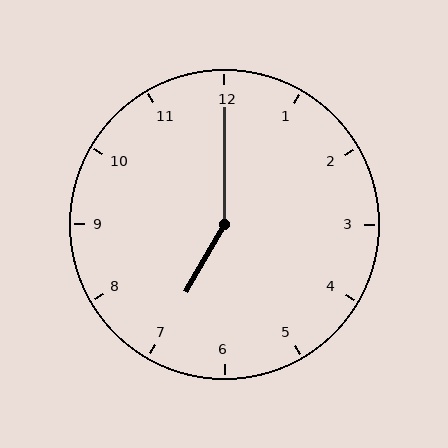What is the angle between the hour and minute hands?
Approximately 150 degrees.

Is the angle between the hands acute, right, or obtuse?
It is obtuse.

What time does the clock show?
7:00.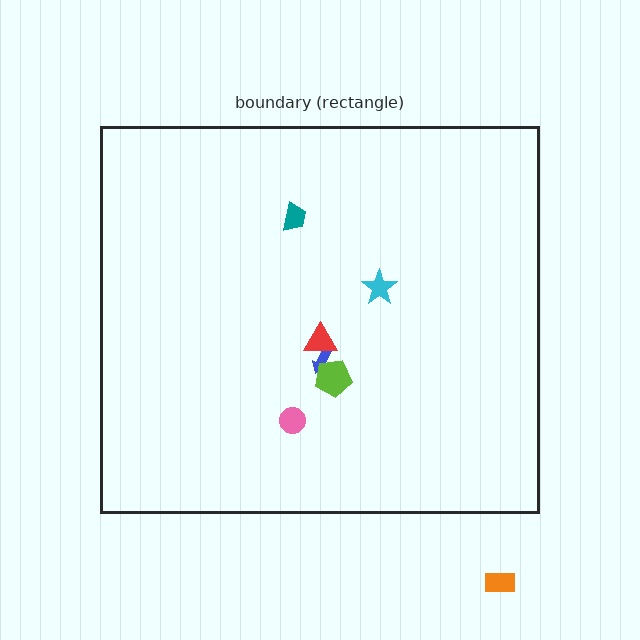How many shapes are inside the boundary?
6 inside, 1 outside.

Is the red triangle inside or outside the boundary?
Inside.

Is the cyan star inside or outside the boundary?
Inside.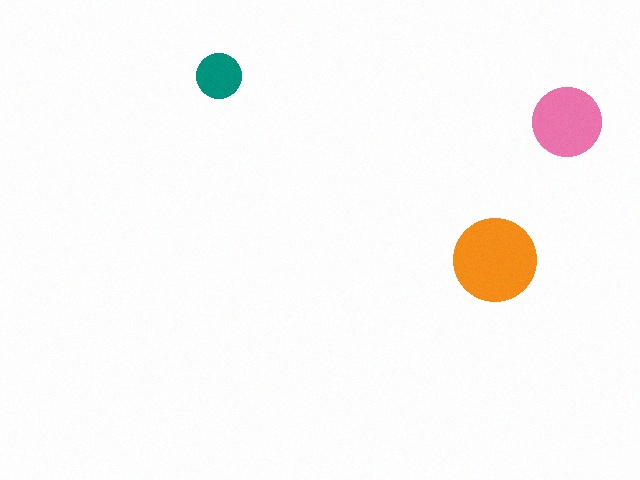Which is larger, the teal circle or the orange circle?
The orange one.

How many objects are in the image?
There are 3 objects in the image.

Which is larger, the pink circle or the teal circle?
The pink one.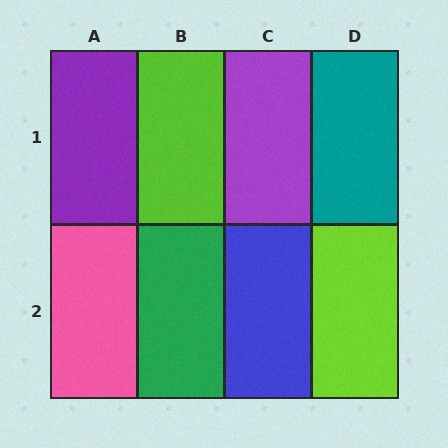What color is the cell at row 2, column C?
Blue.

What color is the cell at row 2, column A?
Pink.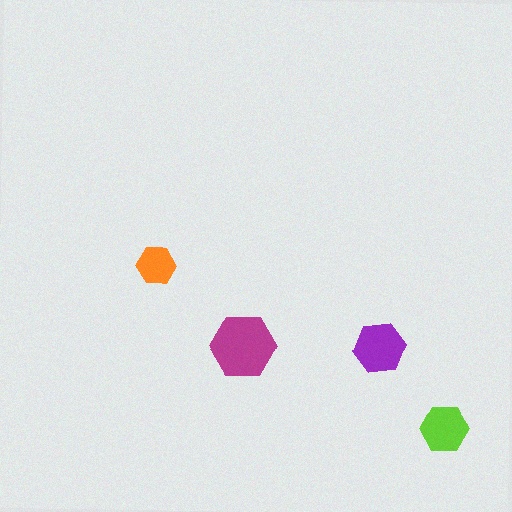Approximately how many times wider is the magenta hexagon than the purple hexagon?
About 1.5 times wider.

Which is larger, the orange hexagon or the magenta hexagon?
The magenta one.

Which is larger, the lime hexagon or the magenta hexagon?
The magenta one.